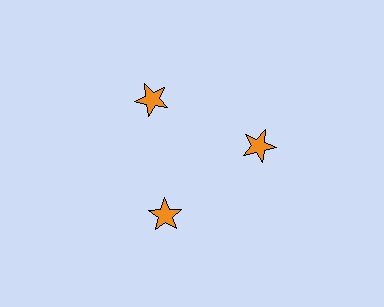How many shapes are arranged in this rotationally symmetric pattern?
There are 3 shapes, arranged in 3 groups of 1.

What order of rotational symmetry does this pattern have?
This pattern has 3-fold rotational symmetry.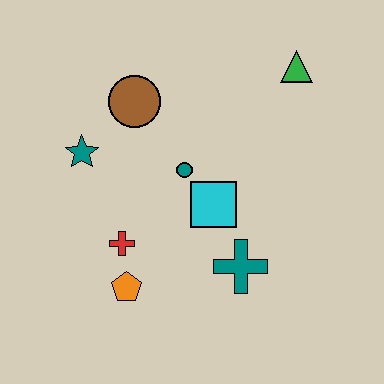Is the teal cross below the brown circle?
Yes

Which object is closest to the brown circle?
The teal star is closest to the brown circle.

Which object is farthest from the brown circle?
The teal cross is farthest from the brown circle.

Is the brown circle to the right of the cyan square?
No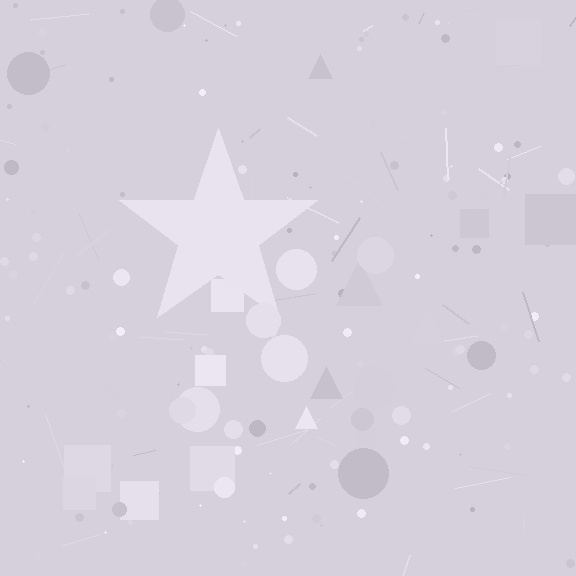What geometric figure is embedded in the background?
A star is embedded in the background.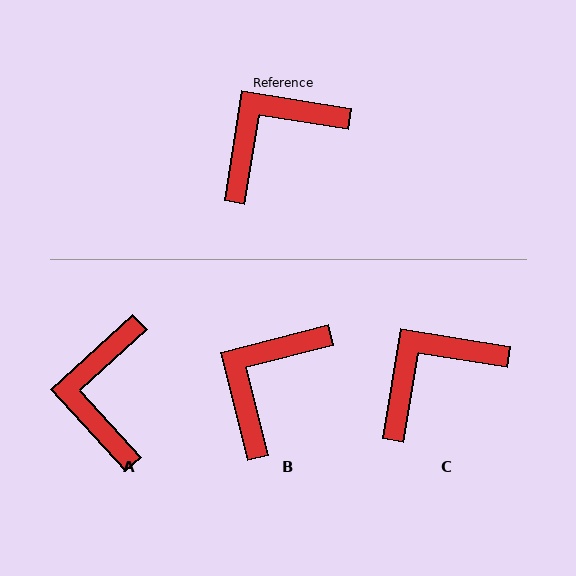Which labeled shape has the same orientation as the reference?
C.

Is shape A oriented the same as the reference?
No, it is off by about 52 degrees.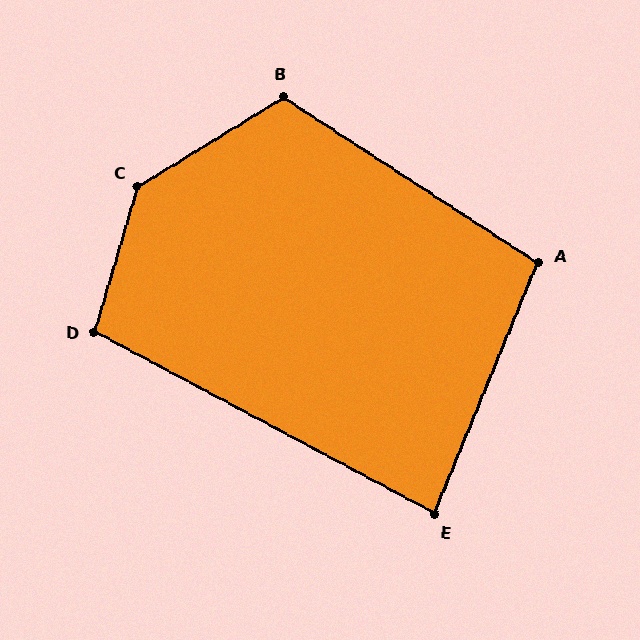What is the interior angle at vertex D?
Approximately 102 degrees (obtuse).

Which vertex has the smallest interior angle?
E, at approximately 84 degrees.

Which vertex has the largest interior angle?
C, at approximately 138 degrees.